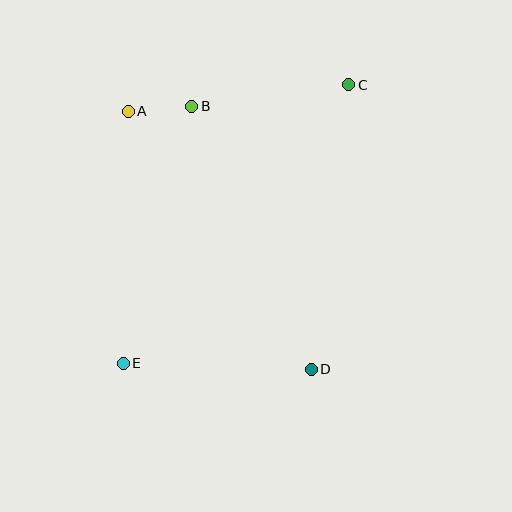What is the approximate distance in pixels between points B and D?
The distance between B and D is approximately 289 pixels.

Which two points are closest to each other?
Points A and B are closest to each other.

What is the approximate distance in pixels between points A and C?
The distance between A and C is approximately 222 pixels.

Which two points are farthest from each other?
Points C and E are farthest from each other.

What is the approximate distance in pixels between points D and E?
The distance between D and E is approximately 188 pixels.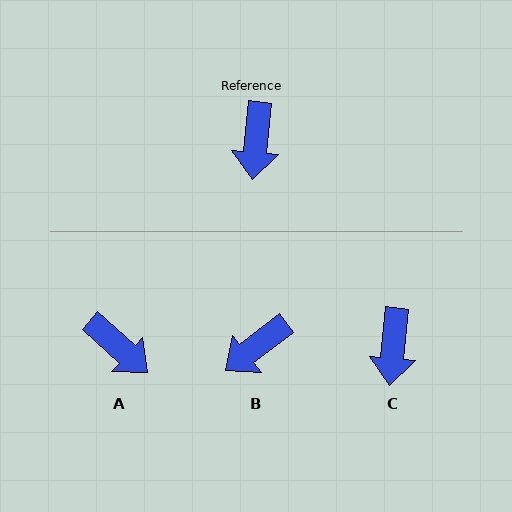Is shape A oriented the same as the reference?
No, it is off by about 53 degrees.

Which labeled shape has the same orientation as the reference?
C.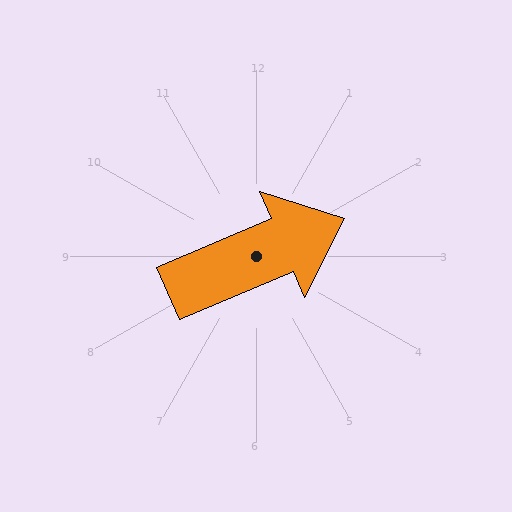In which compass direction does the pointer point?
Northeast.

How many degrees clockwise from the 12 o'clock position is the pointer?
Approximately 67 degrees.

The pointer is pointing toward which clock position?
Roughly 2 o'clock.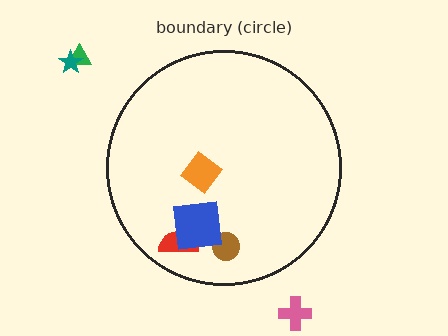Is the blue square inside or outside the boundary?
Inside.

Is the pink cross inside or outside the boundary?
Outside.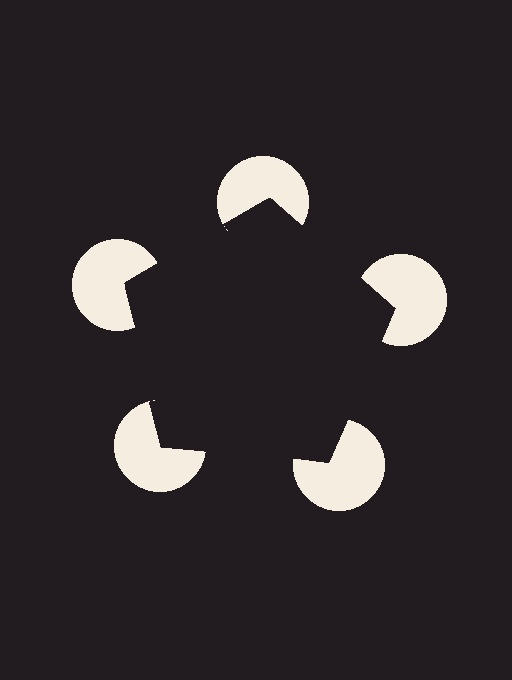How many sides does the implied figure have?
5 sides.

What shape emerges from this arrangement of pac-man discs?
An illusory pentagon — its edges are inferred from the aligned wedge cuts in the pac-man discs, not physically drawn.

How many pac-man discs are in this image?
There are 5 — one at each vertex of the illusory pentagon.